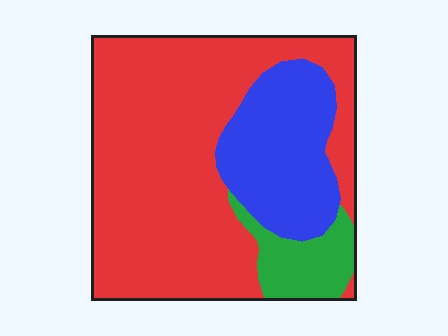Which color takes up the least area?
Green, at roughly 10%.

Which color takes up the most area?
Red, at roughly 65%.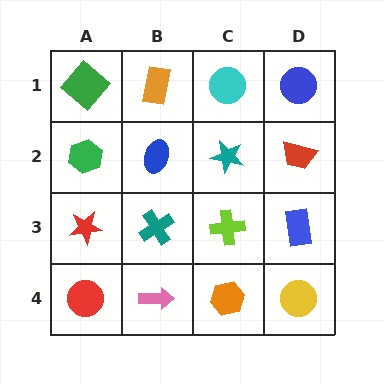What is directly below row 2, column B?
A teal cross.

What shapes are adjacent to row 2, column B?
An orange rectangle (row 1, column B), a teal cross (row 3, column B), a green hexagon (row 2, column A), a teal star (row 2, column C).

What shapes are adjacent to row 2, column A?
A green diamond (row 1, column A), a red star (row 3, column A), a blue ellipse (row 2, column B).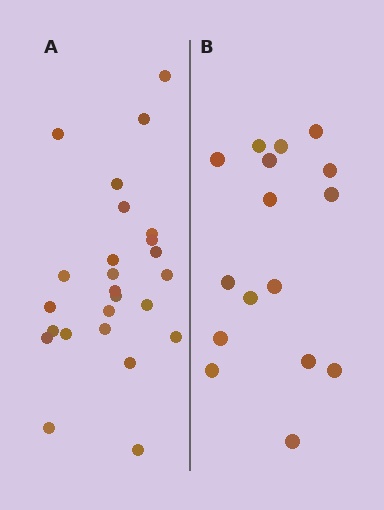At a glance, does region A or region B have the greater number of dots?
Region A (the left region) has more dots.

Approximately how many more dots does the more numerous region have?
Region A has roughly 8 or so more dots than region B.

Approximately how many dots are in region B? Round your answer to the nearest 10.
About 20 dots. (The exact count is 16, which rounds to 20.)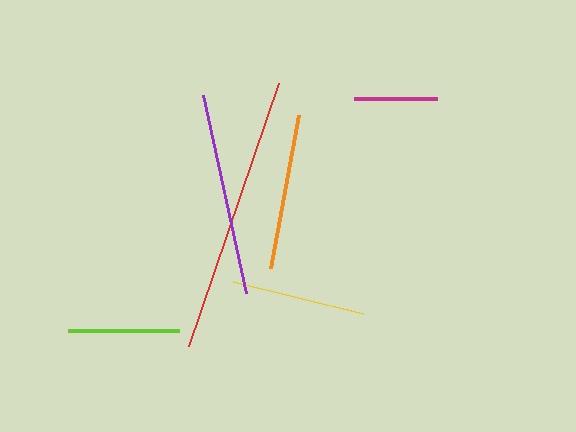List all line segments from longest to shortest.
From longest to shortest: red, purple, orange, yellow, lime, magenta.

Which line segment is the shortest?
The magenta line is the shortest at approximately 83 pixels.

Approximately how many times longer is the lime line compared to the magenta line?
The lime line is approximately 1.3 times the length of the magenta line.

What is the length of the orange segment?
The orange segment is approximately 156 pixels long.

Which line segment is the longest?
The red line is the longest at approximately 278 pixels.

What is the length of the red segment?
The red segment is approximately 278 pixels long.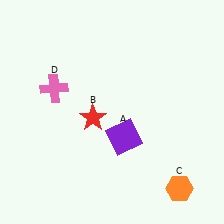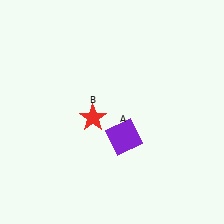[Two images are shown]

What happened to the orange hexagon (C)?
The orange hexagon (C) was removed in Image 2. It was in the bottom-right area of Image 1.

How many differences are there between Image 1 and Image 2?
There are 2 differences between the two images.